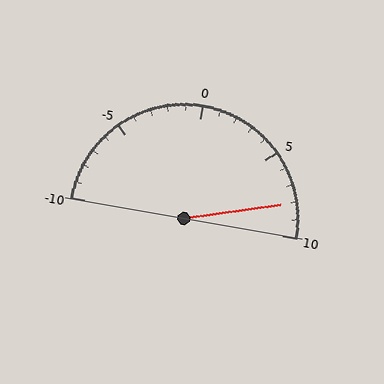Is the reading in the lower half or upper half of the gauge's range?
The reading is in the upper half of the range (-10 to 10).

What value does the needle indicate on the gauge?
The needle indicates approximately 8.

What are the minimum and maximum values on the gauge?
The gauge ranges from -10 to 10.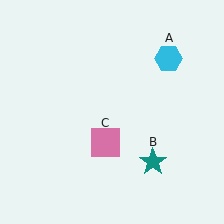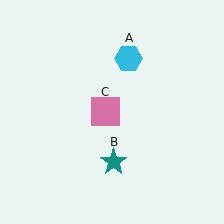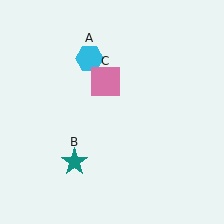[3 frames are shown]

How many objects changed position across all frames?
3 objects changed position: cyan hexagon (object A), teal star (object B), pink square (object C).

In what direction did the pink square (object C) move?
The pink square (object C) moved up.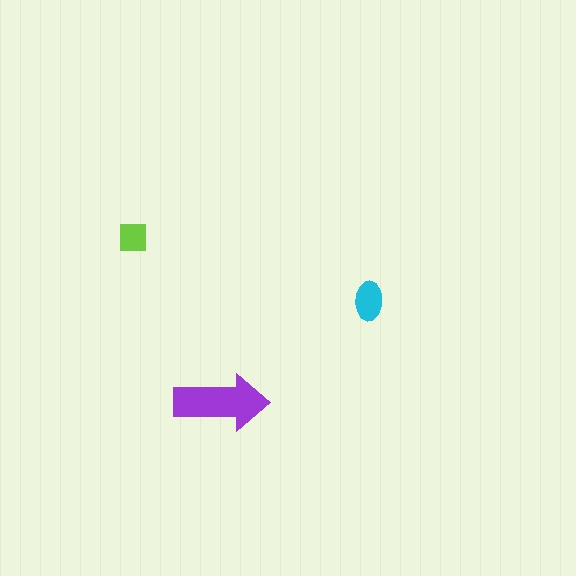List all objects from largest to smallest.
The purple arrow, the cyan ellipse, the lime square.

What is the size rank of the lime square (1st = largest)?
3rd.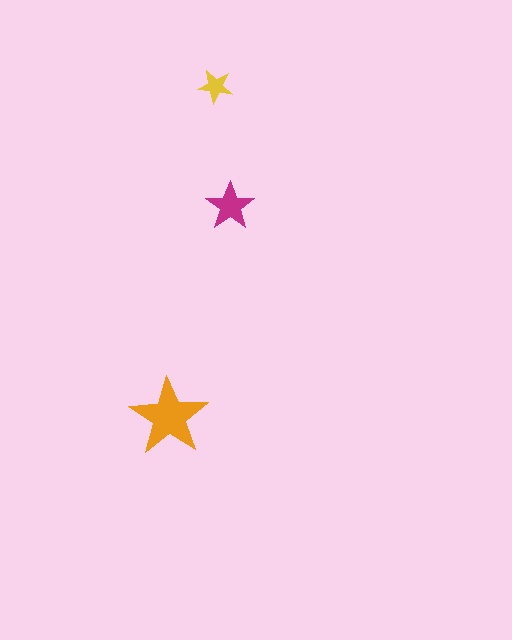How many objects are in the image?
There are 3 objects in the image.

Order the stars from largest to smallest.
the orange one, the magenta one, the yellow one.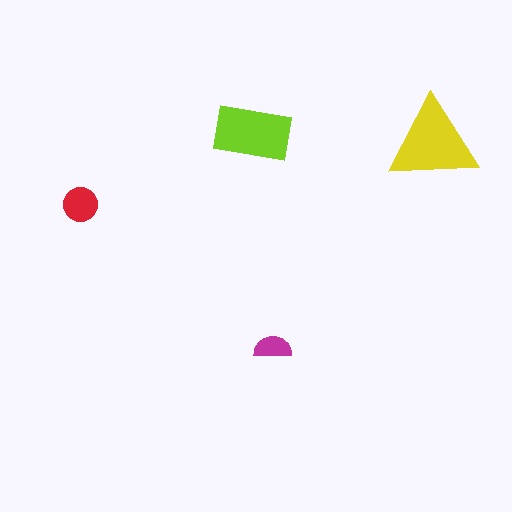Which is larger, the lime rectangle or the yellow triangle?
The yellow triangle.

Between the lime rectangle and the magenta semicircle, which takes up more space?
The lime rectangle.